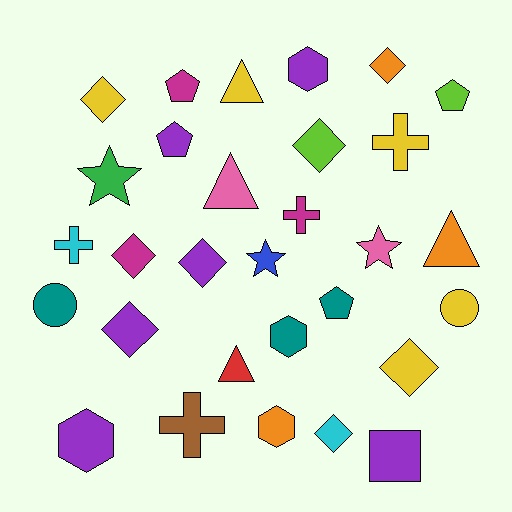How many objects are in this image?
There are 30 objects.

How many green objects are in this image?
There is 1 green object.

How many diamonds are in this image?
There are 8 diamonds.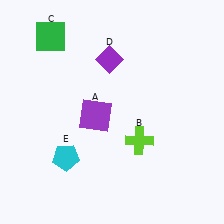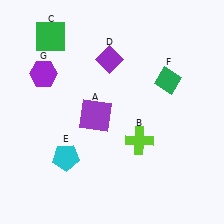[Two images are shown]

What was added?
A green diamond (F), a purple hexagon (G) were added in Image 2.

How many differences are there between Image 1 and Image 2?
There are 2 differences between the two images.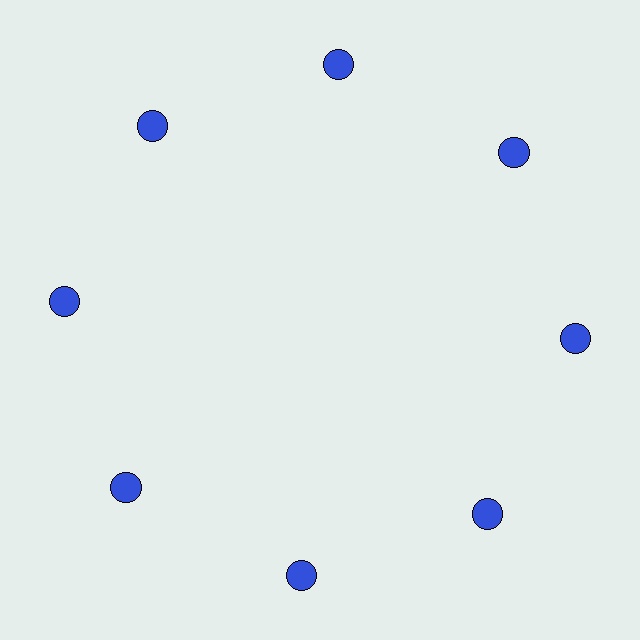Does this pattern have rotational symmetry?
Yes, this pattern has 8-fold rotational symmetry. It looks the same after rotating 45 degrees around the center.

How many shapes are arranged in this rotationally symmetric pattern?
There are 8 shapes, arranged in 8 groups of 1.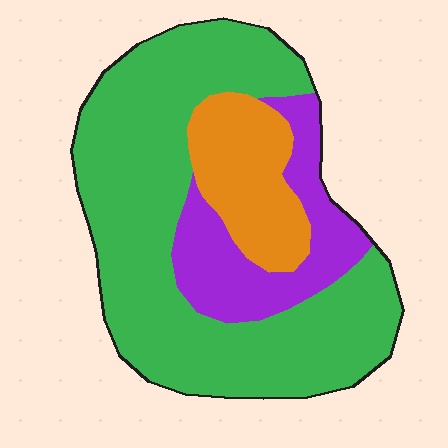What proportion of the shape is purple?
Purple covers about 20% of the shape.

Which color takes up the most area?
Green, at roughly 65%.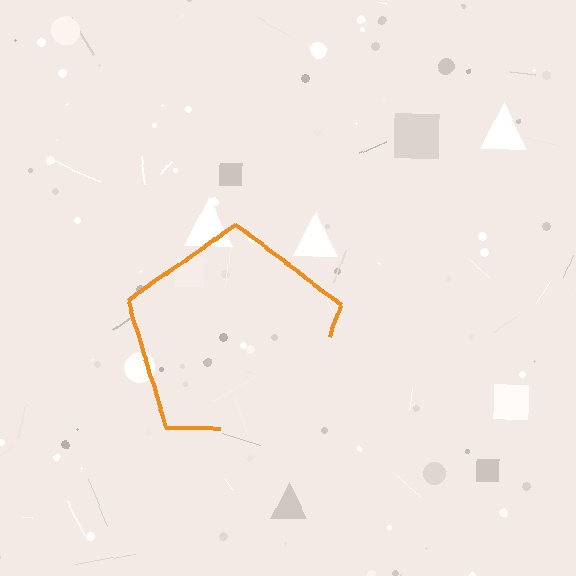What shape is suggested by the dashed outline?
The dashed outline suggests a pentagon.